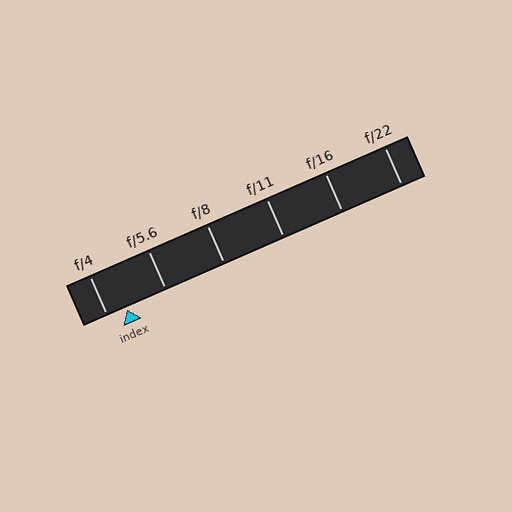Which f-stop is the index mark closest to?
The index mark is closest to f/4.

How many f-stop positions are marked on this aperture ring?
There are 6 f-stop positions marked.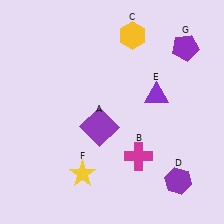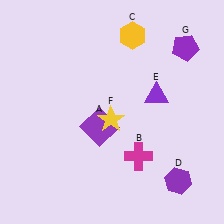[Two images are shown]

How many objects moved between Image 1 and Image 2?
1 object moved between the two images.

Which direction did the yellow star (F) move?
The yellow star (F) moved up.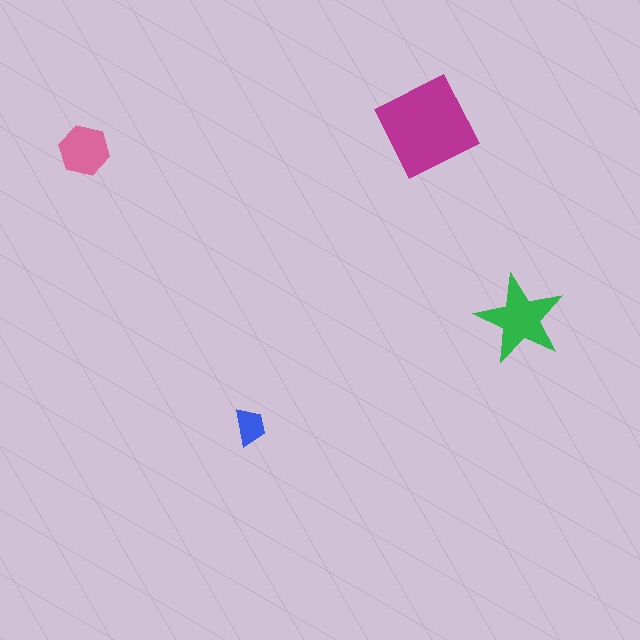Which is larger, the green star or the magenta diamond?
The magenta diamond.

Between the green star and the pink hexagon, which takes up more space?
The green star.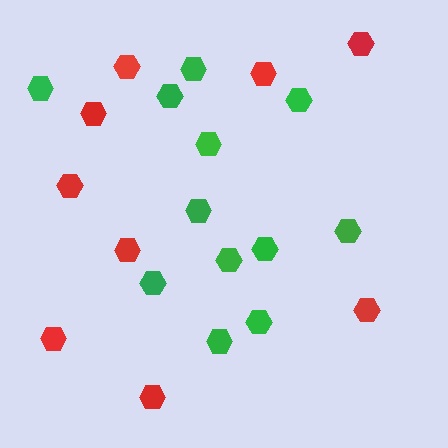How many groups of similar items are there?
There are 2 groups: one group of red hexagons (9) and one group of green hexagons (12).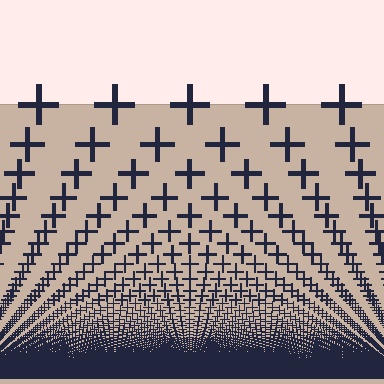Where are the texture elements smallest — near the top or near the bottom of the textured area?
Near the bottom.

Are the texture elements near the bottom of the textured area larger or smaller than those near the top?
Smaller. The gradient is inverted — elements near the bottom are smaller and denser.